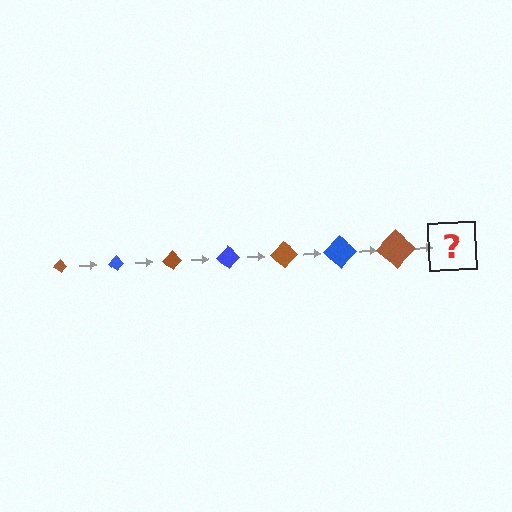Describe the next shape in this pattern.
It should be a blue diamond, larger than the previous one.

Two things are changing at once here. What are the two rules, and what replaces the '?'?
The two rules are that the diamond grows larger each step and the color cycles through brown and blue. The '?' should be a blue diamond, larger than the previous one.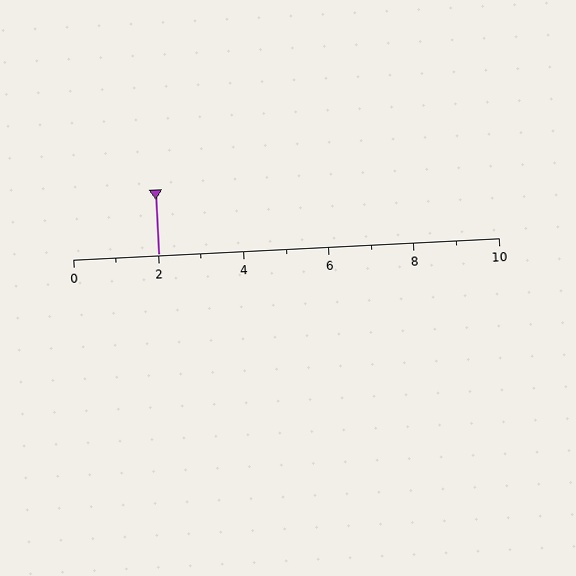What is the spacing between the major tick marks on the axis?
The major ticks are spaced 2 apart.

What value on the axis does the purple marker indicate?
The marker indicates approximately 2.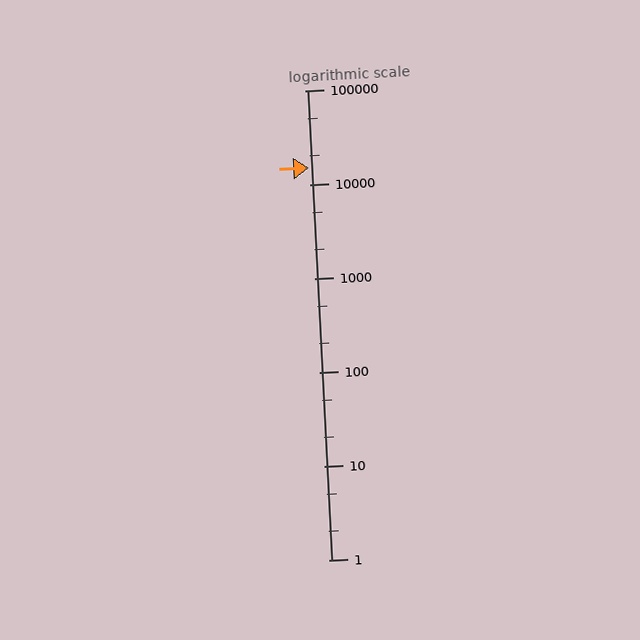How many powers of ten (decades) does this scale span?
The scale spans 5 decades, from 1 to 100000.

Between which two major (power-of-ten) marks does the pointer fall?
The pointer is between 10000 and 100000.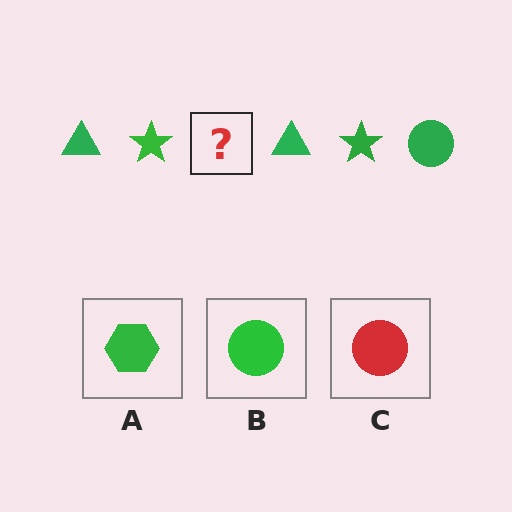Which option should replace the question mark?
Option B.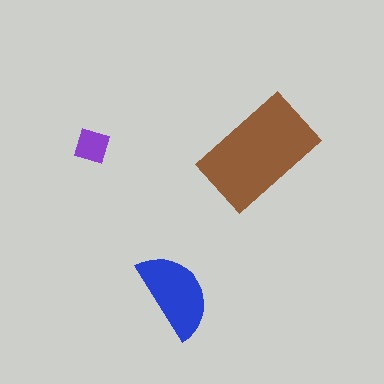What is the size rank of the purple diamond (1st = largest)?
3rd.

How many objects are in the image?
There are 3 objects in the image.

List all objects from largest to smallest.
The brown rectangle, the blue semicircle, the purple diamond.